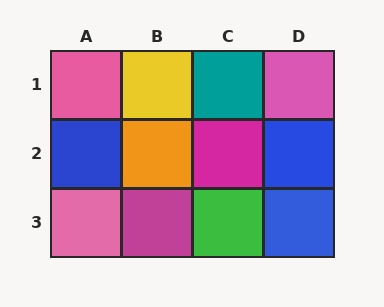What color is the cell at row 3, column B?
Magenta.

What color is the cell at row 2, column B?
Orange.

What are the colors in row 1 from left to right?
Pink, yellow, teal, pink.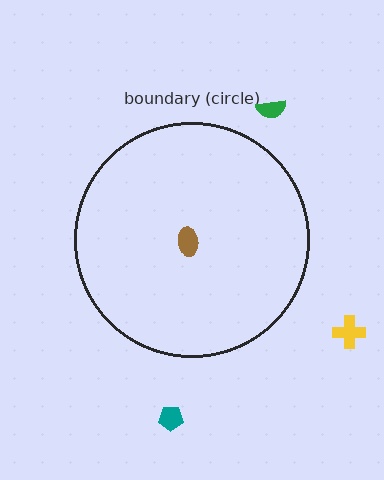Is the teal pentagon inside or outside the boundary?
Outside.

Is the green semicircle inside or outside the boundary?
Outside.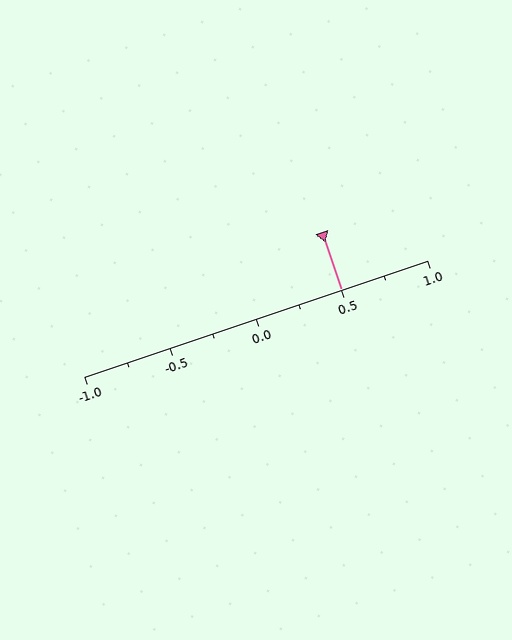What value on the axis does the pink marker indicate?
The marker indicates approximately 0.5.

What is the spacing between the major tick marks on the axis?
The major ticks are spaced 0.5 apart.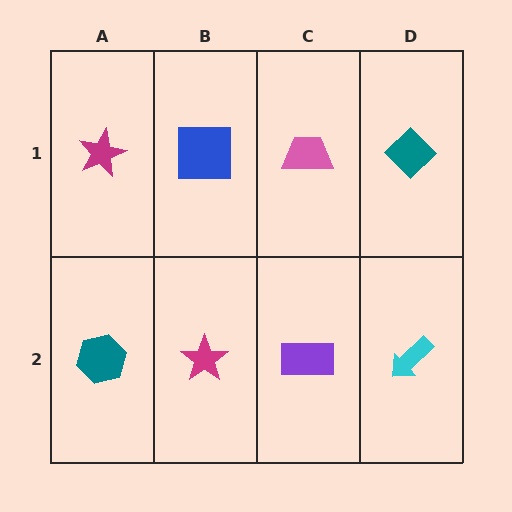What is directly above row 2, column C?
A pink trapezoid.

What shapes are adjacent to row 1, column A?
A teal hexagon (row 2, column A), a blue square (row 1, column B).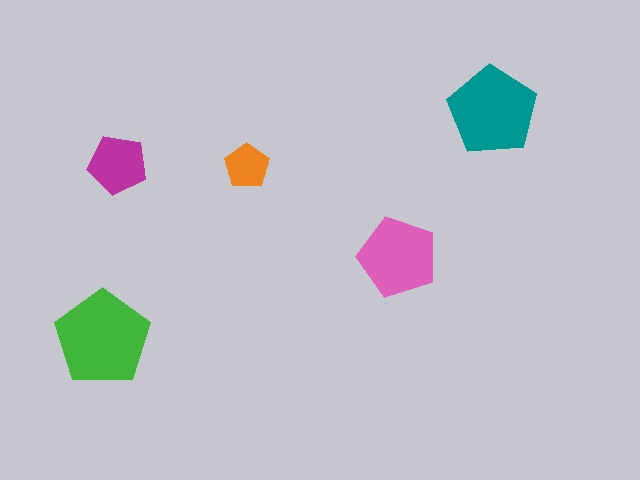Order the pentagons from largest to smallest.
the green one, the teal one, the pink one, the magenta one, the orange one.